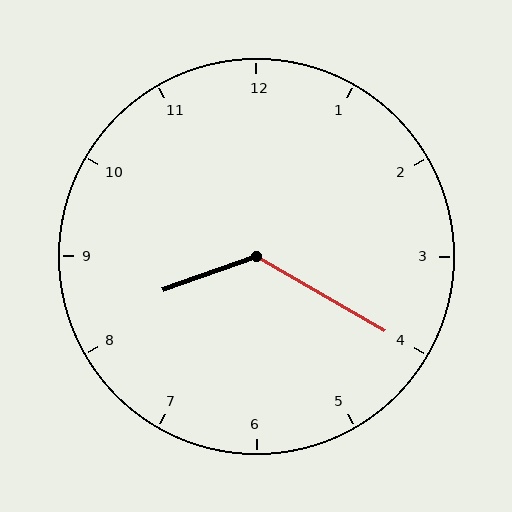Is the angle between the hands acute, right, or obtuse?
It is obtuse.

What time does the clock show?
8:20.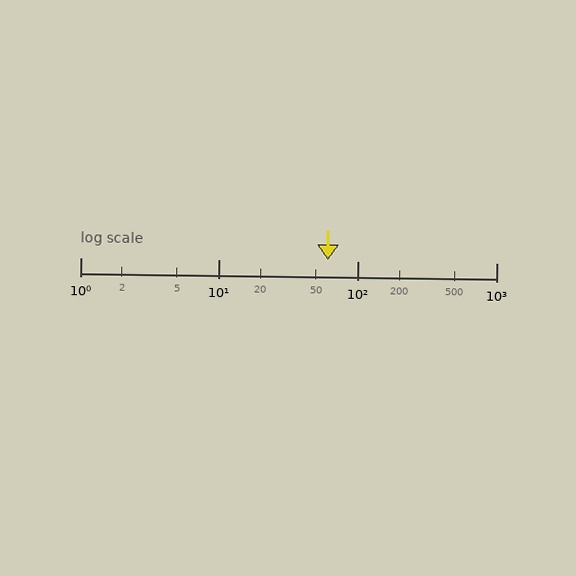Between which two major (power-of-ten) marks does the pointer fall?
The pointer is between 10 and 100.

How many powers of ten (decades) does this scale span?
The scale spans 3 decades, from 1 to 1000.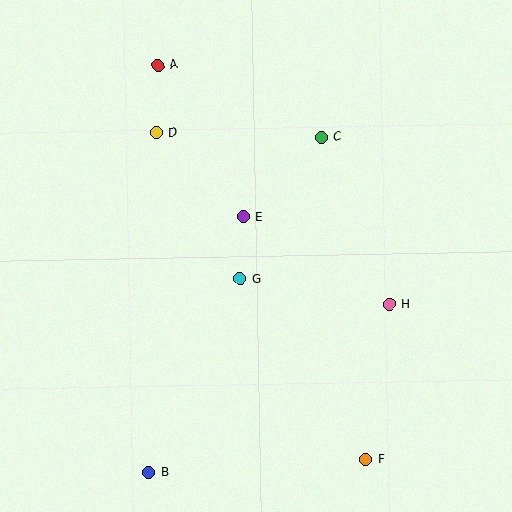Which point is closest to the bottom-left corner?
Point B is closest to the bottom-left corner.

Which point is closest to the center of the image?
Point G at (240, 279) is closest to the center.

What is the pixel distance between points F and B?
The distance between F and B is 217 pixels.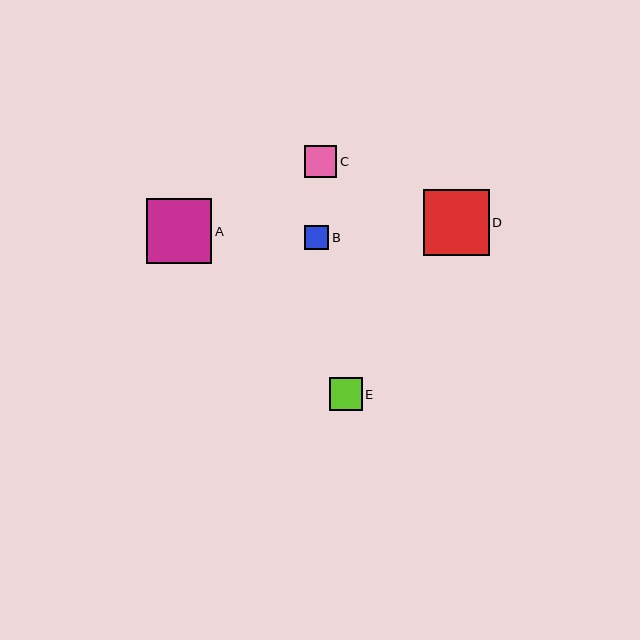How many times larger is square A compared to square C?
Square A is approximately 2.0 times the size of square C.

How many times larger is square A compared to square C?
Square A is approximately 2.0 times the size of square C.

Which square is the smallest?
Square B is the smallest with a size of approximately 25 pixels.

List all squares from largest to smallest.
From largest to smallest: D, A, E, C, B.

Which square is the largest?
Square D is the largest with a size of approximately 66 pixels.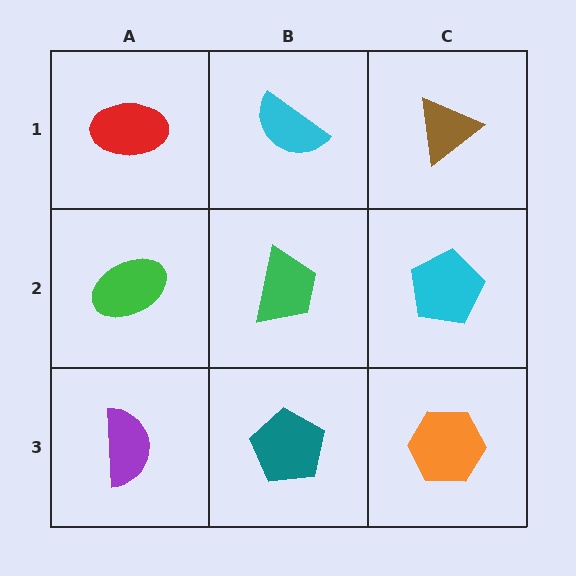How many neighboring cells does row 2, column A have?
3.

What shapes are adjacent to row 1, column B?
A green trapezoid (row 2, column B), a red ellipse (row 1, column A), a brown triangle (row 1, column C).